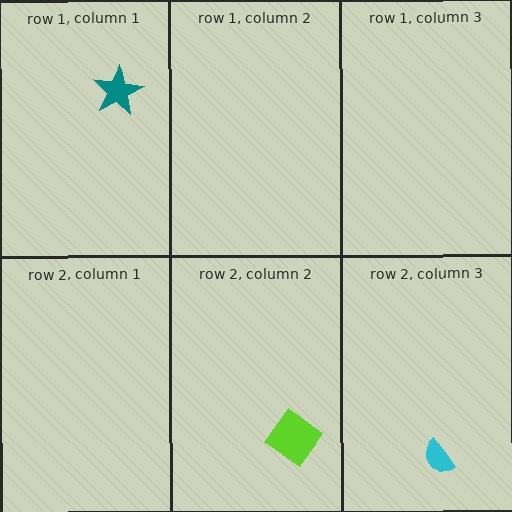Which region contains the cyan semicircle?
The row 2, column 3 region.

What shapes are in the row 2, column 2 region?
The lime diamond.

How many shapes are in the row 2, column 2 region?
1.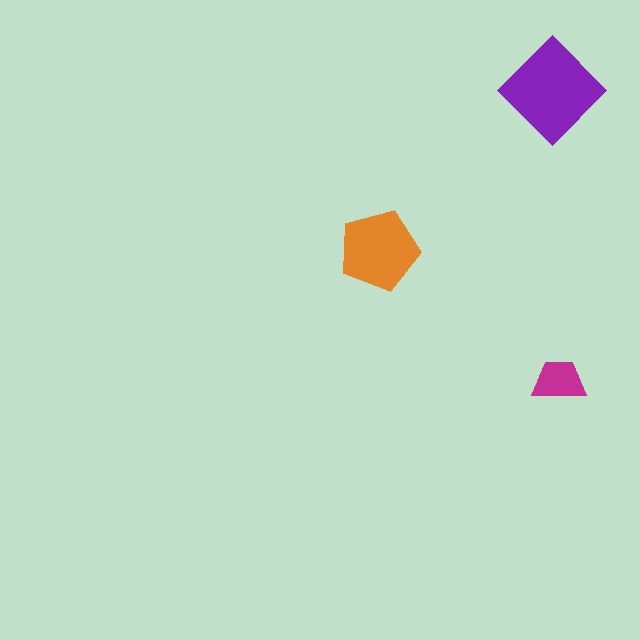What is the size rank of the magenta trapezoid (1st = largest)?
3rd.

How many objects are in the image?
There are 3 objects in the image.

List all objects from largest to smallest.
The purple diamond, the orange pentagon, the magenta trapezoid.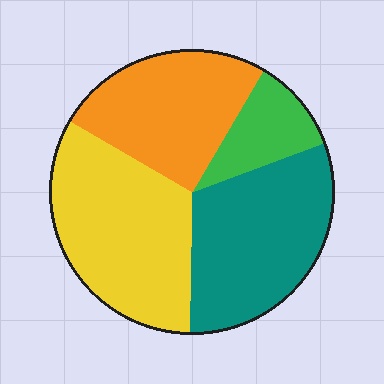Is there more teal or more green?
Teal.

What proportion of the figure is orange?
Orange covers 25% of the figure.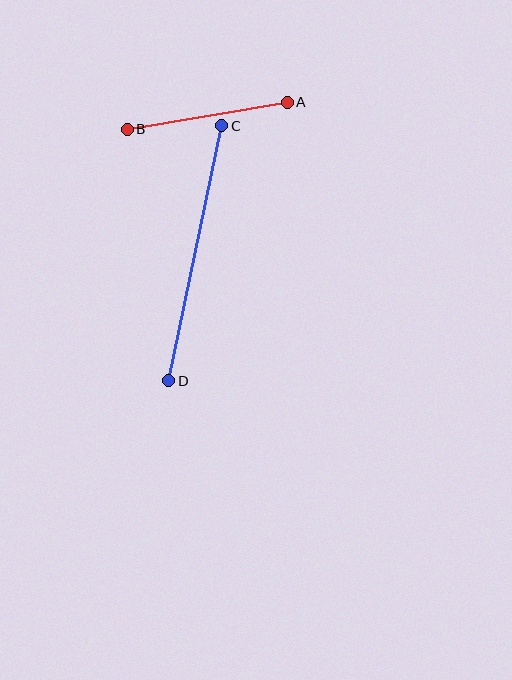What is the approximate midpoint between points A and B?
The midpoint is at approximately (207, 116) pixels.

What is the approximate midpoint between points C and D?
The midpoint is at approximately (195, 253) pixels.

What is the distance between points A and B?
The distance is approximately 162 pixels.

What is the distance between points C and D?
The distance is approximately 261 pixels.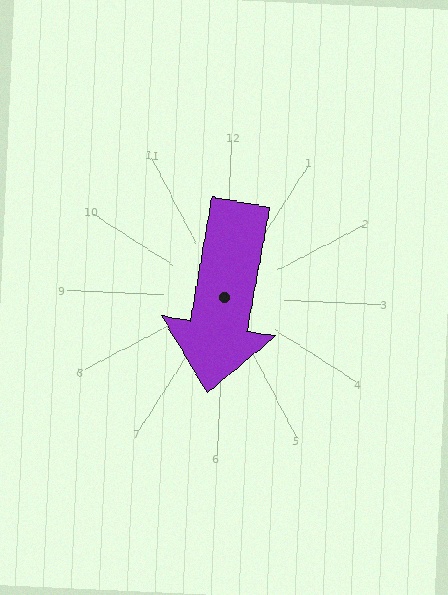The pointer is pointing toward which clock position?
Roughly 6 o'clock.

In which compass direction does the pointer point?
South.